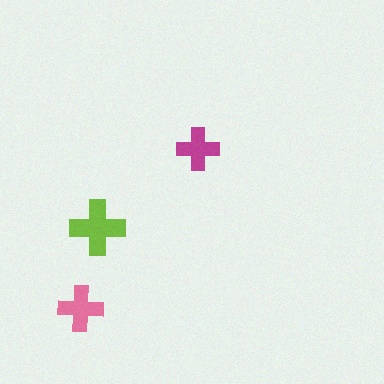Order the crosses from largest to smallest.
the lime one, the pink one, the magenta one.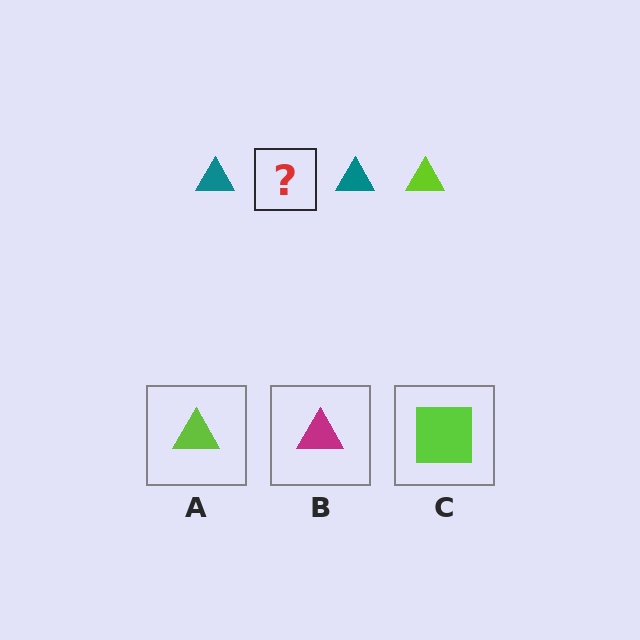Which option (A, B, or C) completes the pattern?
A.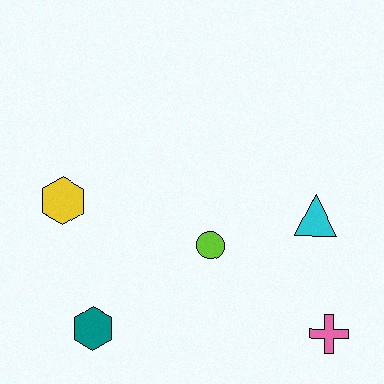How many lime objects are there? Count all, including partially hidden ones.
There is 1 lime object.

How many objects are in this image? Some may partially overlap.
There are 5 objects.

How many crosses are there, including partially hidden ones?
There is 1 cross.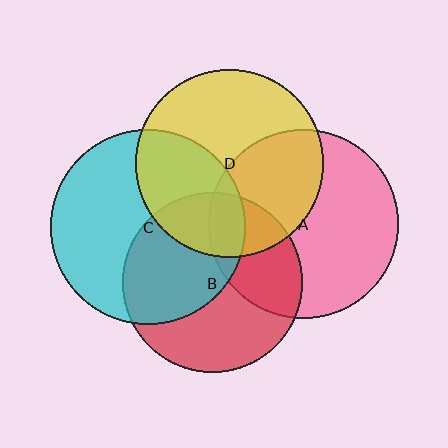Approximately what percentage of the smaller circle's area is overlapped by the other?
Approximately 35%.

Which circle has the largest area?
Circle C (cyan).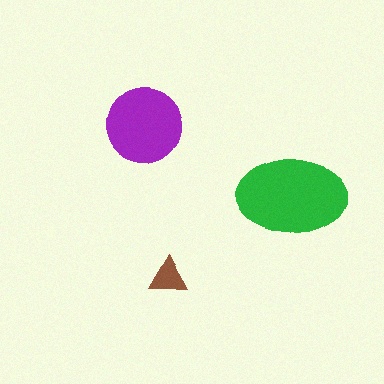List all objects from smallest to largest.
The brown triangle, the purple circle, the green ellipse.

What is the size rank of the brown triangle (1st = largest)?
3rd.